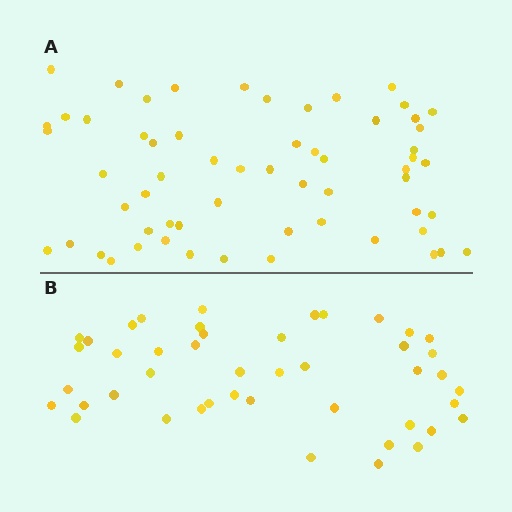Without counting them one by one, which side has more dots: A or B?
Region A (the top region) has more dots.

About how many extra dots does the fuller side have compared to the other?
Region A has approximately 15 more dots than region B.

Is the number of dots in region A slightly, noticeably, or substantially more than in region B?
Region A has noticeably more, but not dramatically so. The ratio is roughly 1.3 to 1.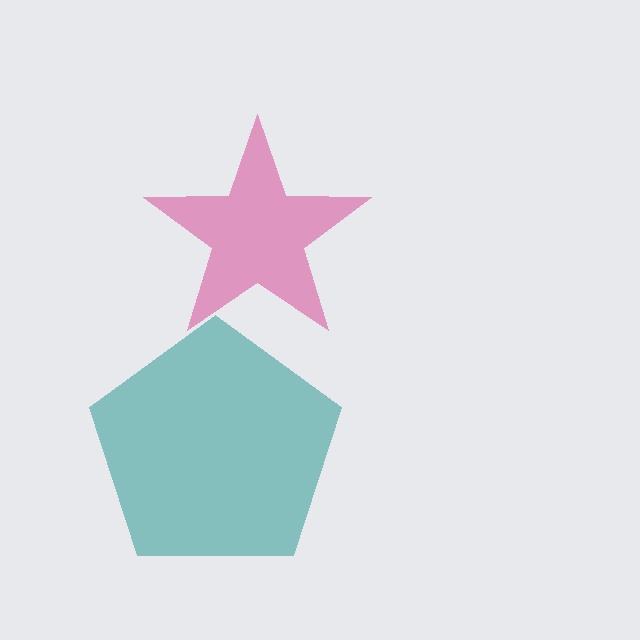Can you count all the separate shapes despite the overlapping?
Yes, there are 2 separate shapes.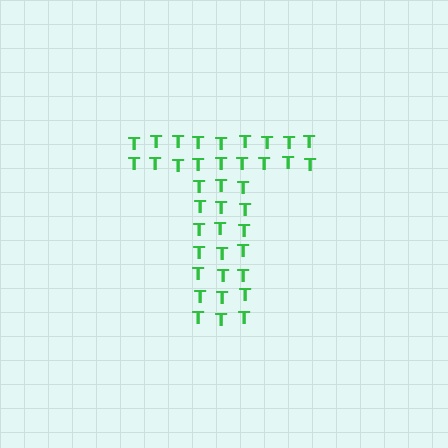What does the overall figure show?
The overall figure shows the letter T.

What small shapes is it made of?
It is made of small letter T's.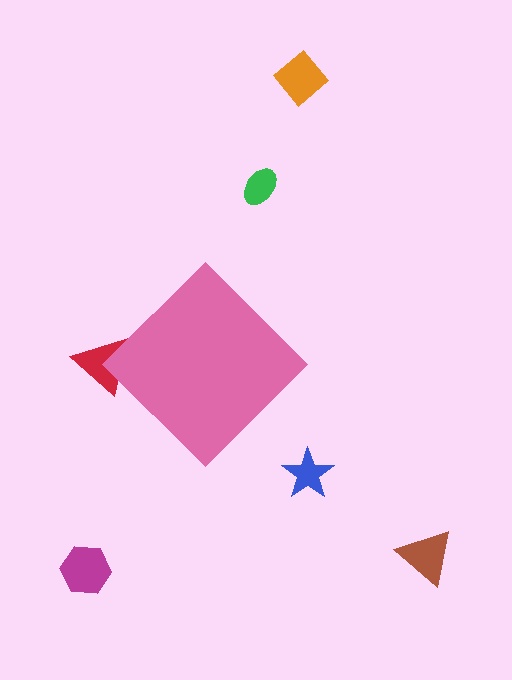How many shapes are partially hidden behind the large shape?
1 shape is partially hidden.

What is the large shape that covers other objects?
A pink diamond.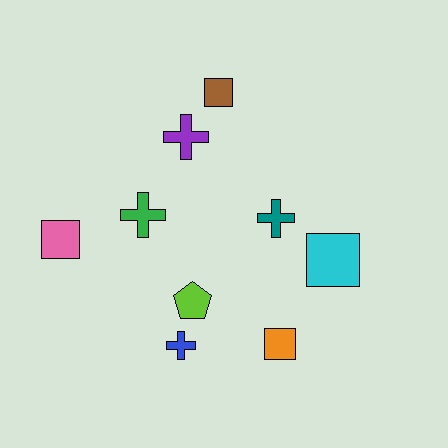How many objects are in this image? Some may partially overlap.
There are 9 objects.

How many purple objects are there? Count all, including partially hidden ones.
There is 1 purple object.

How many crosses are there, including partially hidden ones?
There are 4 crosses.